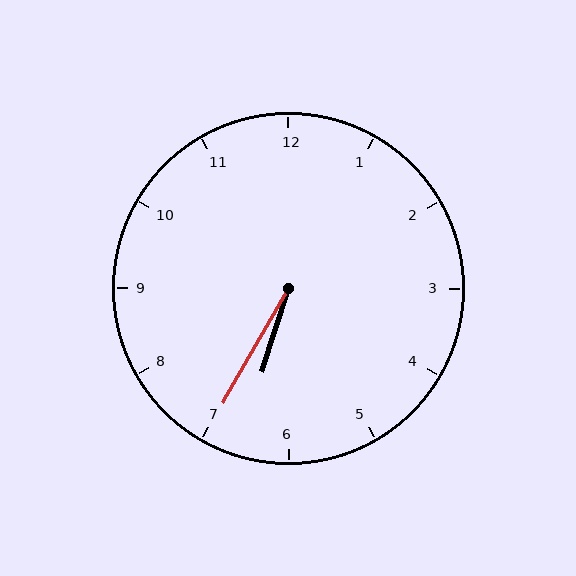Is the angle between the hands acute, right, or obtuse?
It is acute.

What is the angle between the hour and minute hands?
Approximately 12 degrees.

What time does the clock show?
6:35.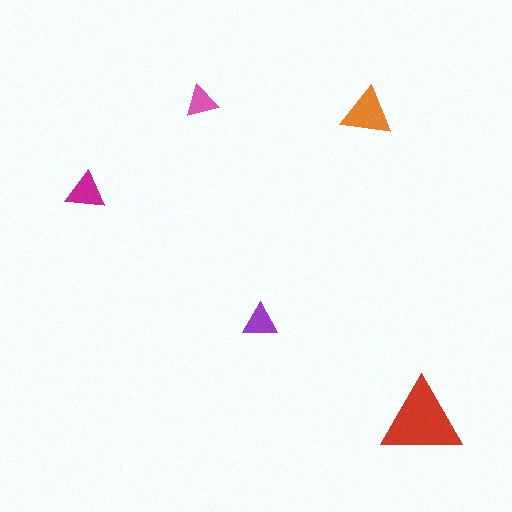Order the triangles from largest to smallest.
the red one, the orange one, the magenta one, the purple one, the pink one.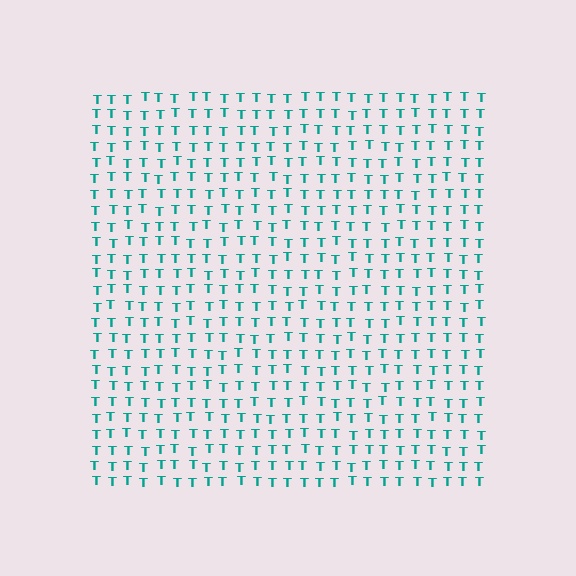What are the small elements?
The small elements are letter T's.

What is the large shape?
The large shape is a square.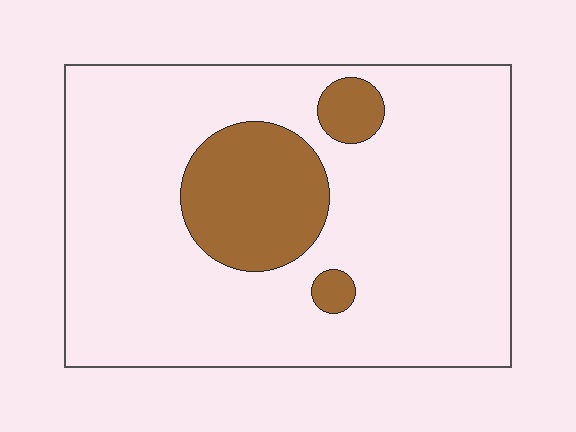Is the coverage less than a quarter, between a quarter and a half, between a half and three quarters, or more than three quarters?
Less than a quarter.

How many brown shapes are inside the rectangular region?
3.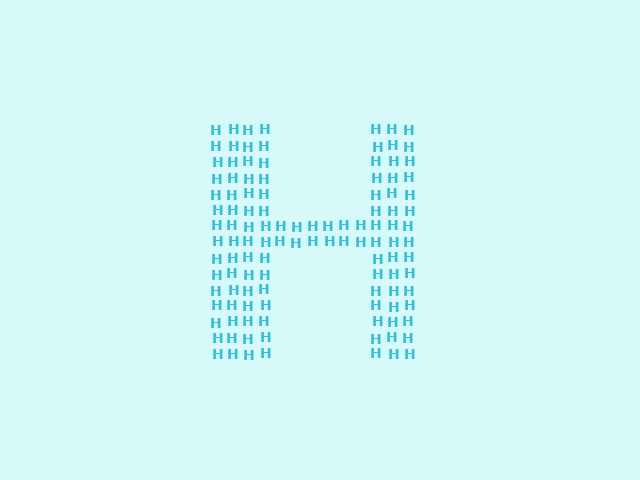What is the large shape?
The large shape is the letter H.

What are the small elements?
The small elements are letter H's.